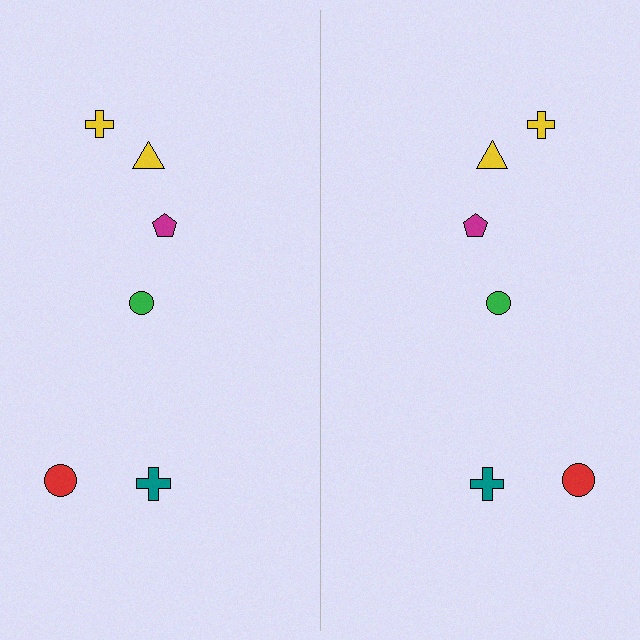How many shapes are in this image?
There are 12 shapes in this image.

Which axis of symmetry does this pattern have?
The pattern has a vertical axis of symmetry running through the center of the image.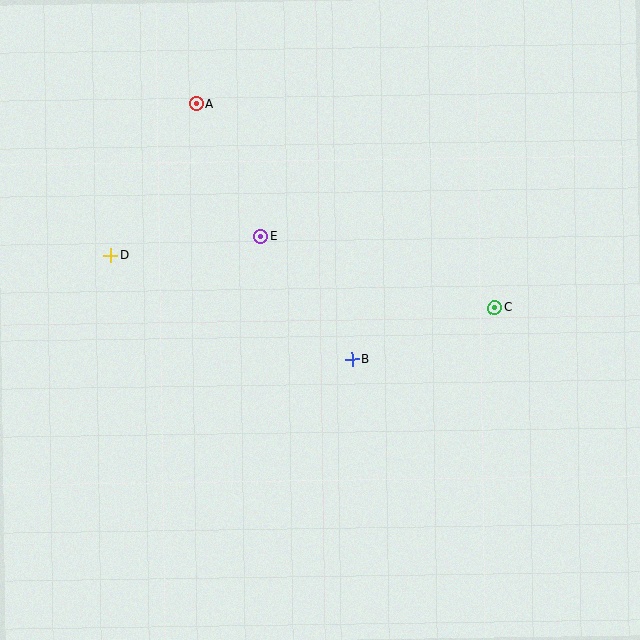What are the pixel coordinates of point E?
Point E is at (261, 236).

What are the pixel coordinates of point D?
Point D is at (111, 255).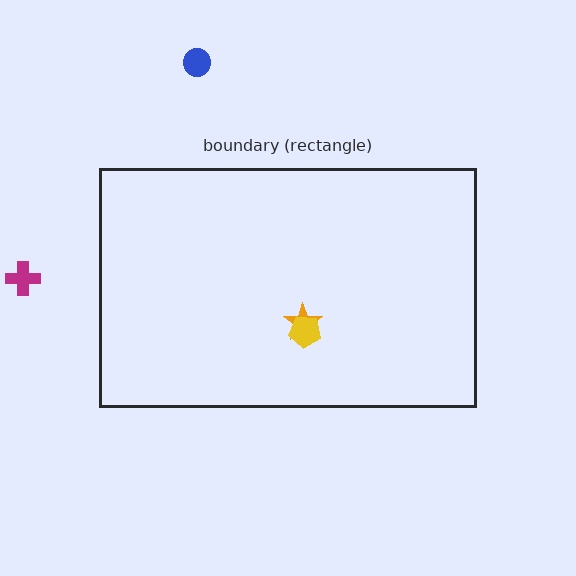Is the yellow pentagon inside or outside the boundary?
Inside.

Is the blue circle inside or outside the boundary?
Outside.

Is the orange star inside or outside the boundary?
Inside.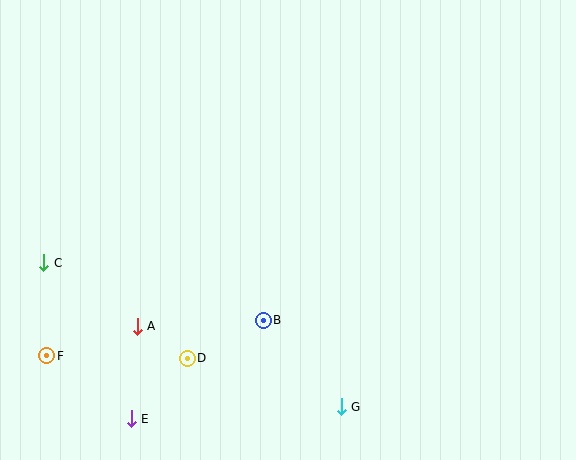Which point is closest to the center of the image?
Point B at (263, 320) is closest to the center.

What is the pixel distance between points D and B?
The distance between D and B is 85 pixels.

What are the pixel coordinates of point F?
Point F is at (47, 356).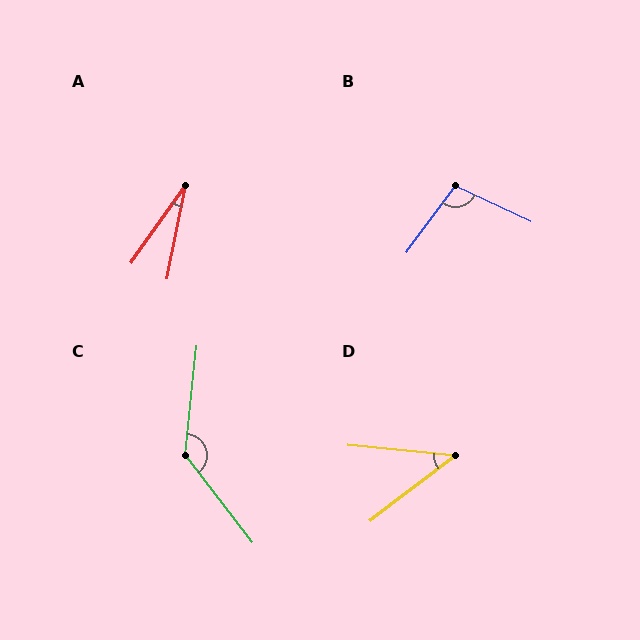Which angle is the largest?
C, at approximately 136 degrees.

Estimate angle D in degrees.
Approximately 43 degrees.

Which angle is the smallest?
A, at approximately 24 degrees.